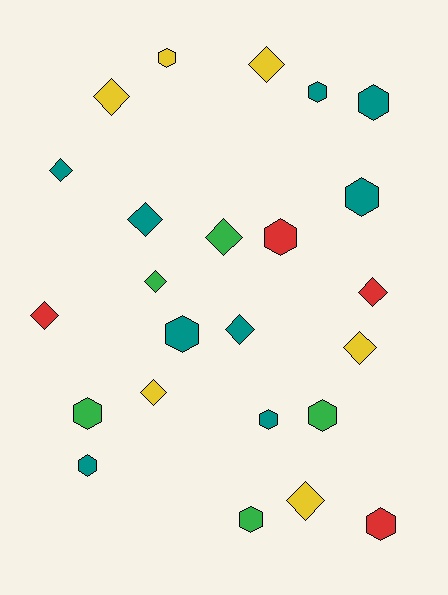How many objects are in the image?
There are 24 objects.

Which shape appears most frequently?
Diamond, with 12 objects.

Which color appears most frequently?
Teal, with 9 objects.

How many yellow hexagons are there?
There is 1 yellow hexagon.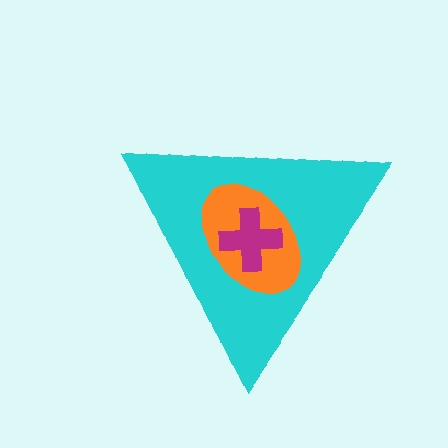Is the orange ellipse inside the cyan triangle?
Yes.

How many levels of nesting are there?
3.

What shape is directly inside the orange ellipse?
The magenta cross.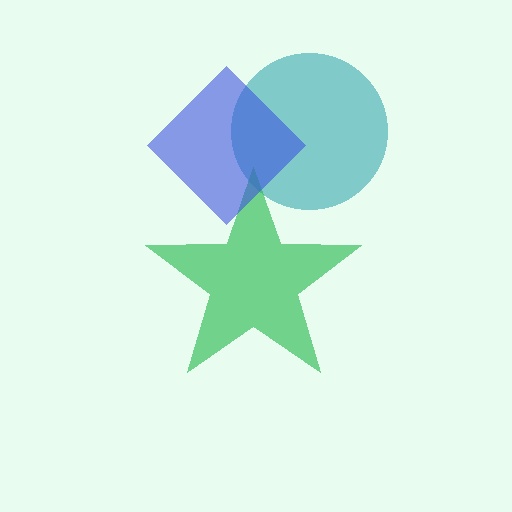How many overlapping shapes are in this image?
There are 3 overlapping shapes in the image.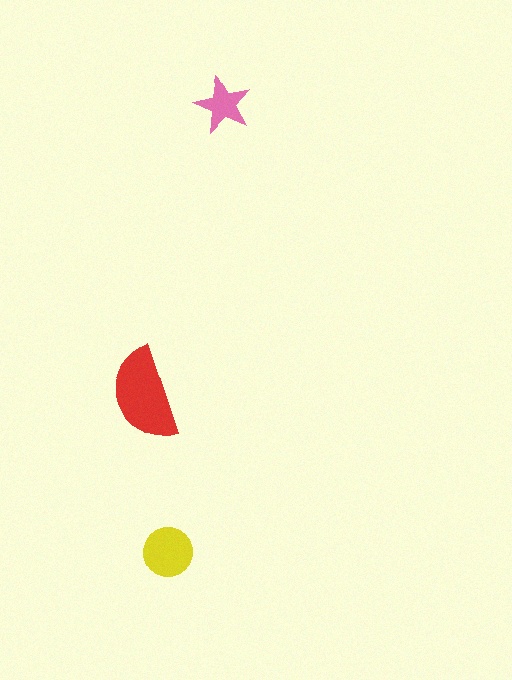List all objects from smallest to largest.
The pink star, the yellow circle, the red semicircle.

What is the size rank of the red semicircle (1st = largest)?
1st.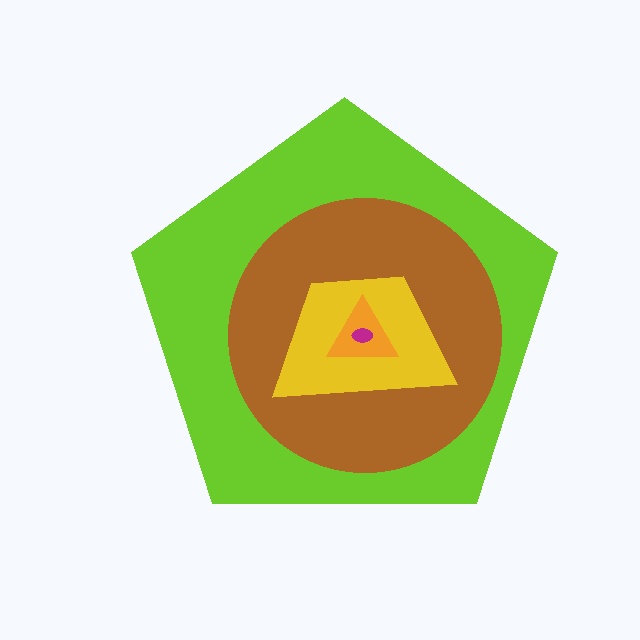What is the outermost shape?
The lime pentagon.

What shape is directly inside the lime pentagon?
The brown circle.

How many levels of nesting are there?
5.